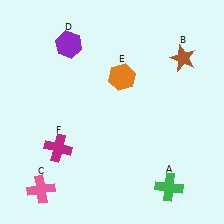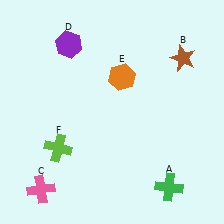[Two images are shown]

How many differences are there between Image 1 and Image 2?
There is 1 difference between the two images.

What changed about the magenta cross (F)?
In Image 1, F is magenta. In Image 2, it changed to lime.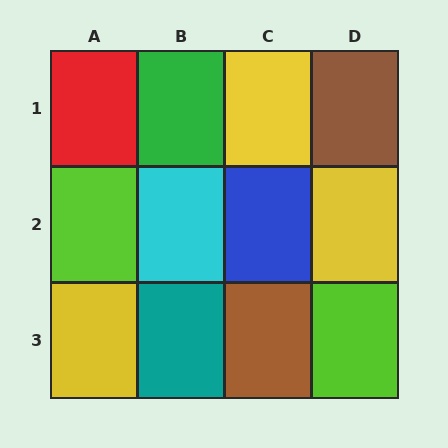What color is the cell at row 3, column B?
Teal.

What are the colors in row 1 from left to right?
Red, green, yellow, brown.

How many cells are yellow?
3 cells are yellow.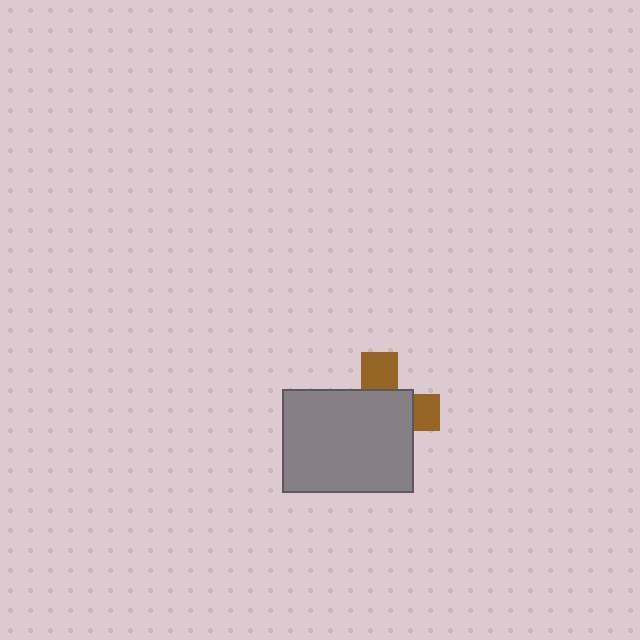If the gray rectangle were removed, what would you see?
You would see the complete brown cross.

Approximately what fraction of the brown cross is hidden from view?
Roughly 69% of the brown cross is hidden behind the gray rectangle.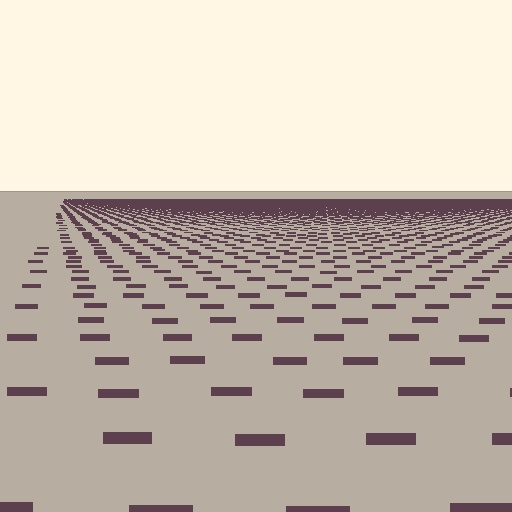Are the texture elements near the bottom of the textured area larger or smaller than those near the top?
Larger. Near the bottom, elements are closer to the viewer and appear at a bigger on-screen size.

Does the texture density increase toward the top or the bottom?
Density increases toward the top.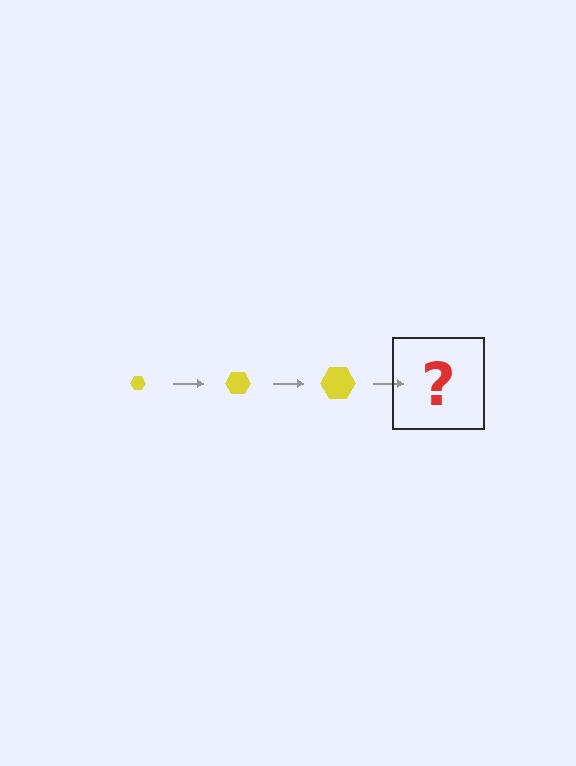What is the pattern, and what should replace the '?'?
The pattern is that the hexagon gets progressively larger each step. The '?' should be a yellow hexagon, larger than the previous one.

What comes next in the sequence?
The next element should be a yellow hexagon, larger than the previous one.